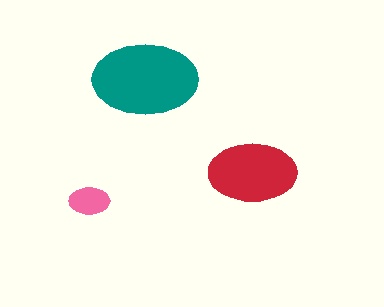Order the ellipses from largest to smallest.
the teal one, the red one, the pink one.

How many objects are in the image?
There are 3 objects in the image.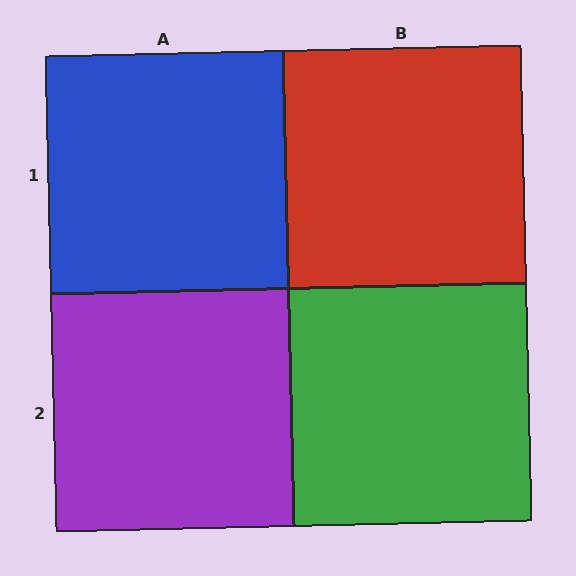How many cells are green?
1 cell is green.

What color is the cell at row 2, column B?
Green.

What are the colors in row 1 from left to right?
Blue, red.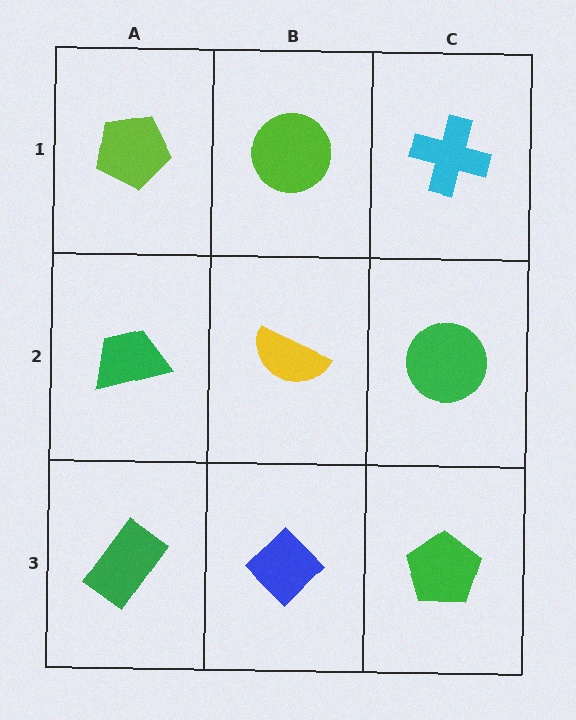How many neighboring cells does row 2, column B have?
4.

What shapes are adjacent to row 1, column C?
A green circle (row 2, column C), a lime circle (row 1, column B).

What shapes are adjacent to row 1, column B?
A yellow semicircle (row 2, column B), a lime pentagon (row 1, column A), a cyan cross (row 1, column C).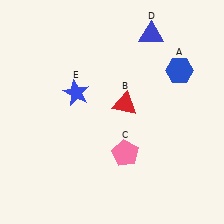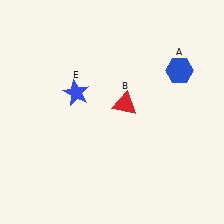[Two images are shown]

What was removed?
The blue triangle (D), the pink pentagon (C) were removed in Image 2.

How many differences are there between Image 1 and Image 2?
There are 2 differences between the two images.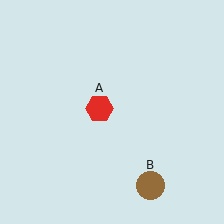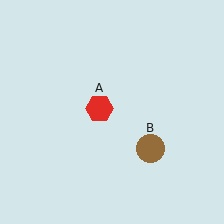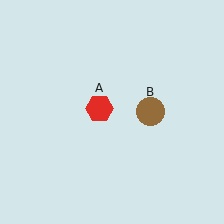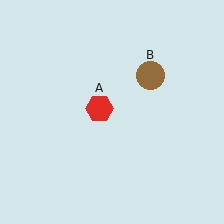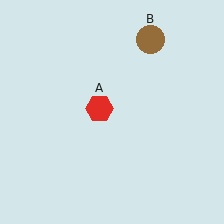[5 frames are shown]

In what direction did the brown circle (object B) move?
The brown circle (object B) moved up.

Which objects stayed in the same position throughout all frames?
Red hexagon (object A) remained stationary.